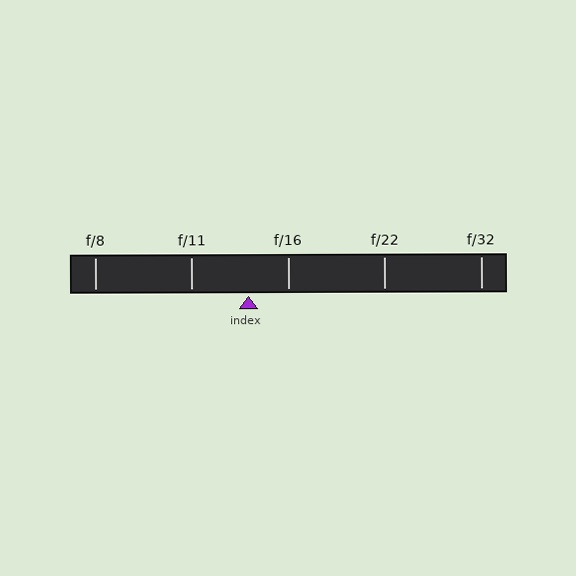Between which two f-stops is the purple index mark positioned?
The index mark is between f/11 and f/16.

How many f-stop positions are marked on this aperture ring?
There are 5 f-stop positions marked.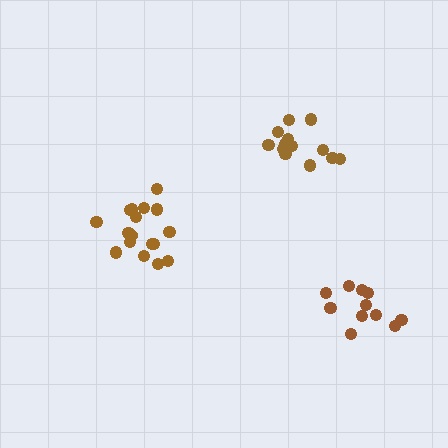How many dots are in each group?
Group 1: 13 dots, Group 2: 11 dots, Group 3: 17 dots (41 total).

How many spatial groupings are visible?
There are 3 spatial groupings.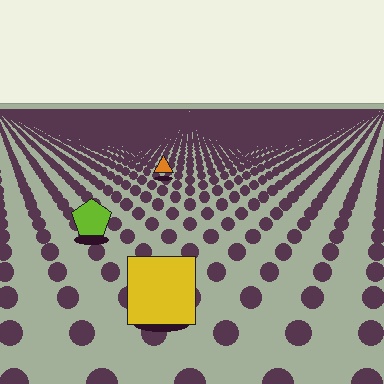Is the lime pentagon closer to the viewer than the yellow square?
No. The yellow square is closer — you can tell from the texture gradient: the ground texture is coarser near it.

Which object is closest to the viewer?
The yellow square is closest. The texture marks near it are larger and more spread out.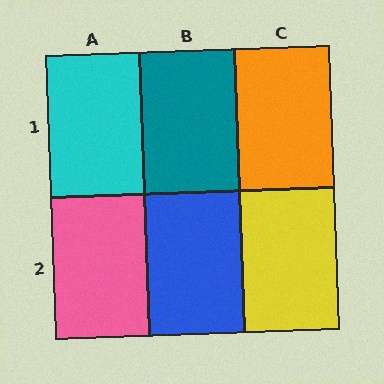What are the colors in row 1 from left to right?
Cyan, teal, orange.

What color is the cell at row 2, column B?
Blue.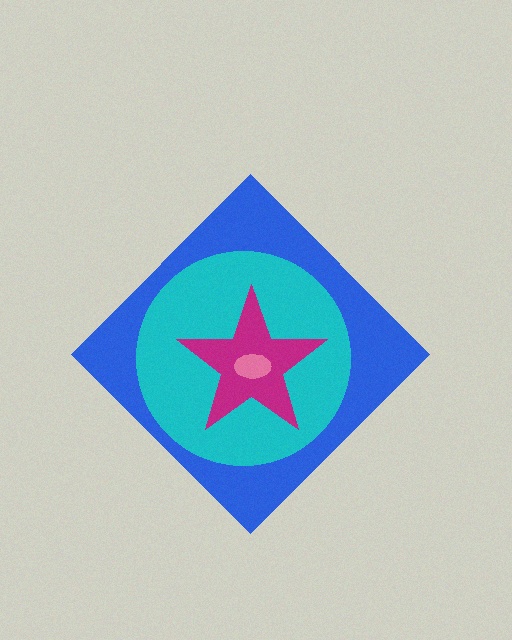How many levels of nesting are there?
4.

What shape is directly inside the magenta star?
The pink ellipse.